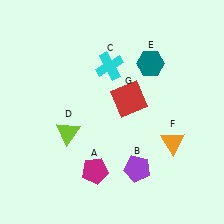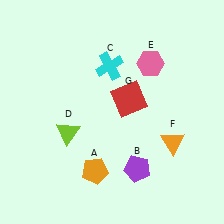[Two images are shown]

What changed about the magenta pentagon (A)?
In Image 1, A is magenta. In Image 2, it changed to orange.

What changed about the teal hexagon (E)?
In Image 1, E is teal. In Image 2, it changed to pink.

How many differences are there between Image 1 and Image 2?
There are 2 differences between the two images.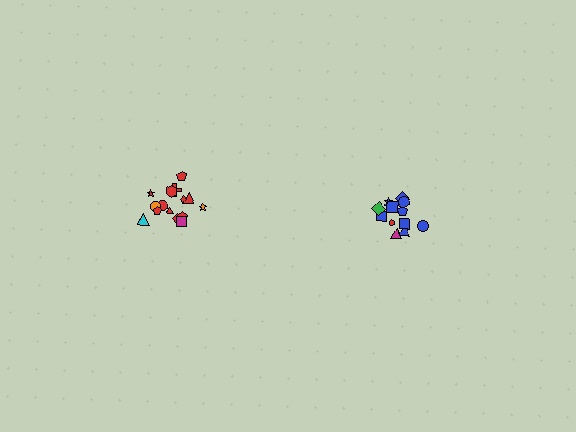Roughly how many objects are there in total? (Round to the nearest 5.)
Roughly 25 objects in total.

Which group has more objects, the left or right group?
The left group.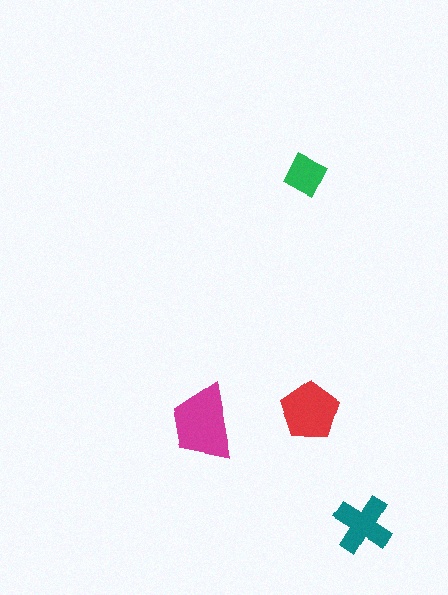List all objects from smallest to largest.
The green square, the teal cross, the red pentagon, the magenta trapezoid.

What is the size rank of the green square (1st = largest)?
4th.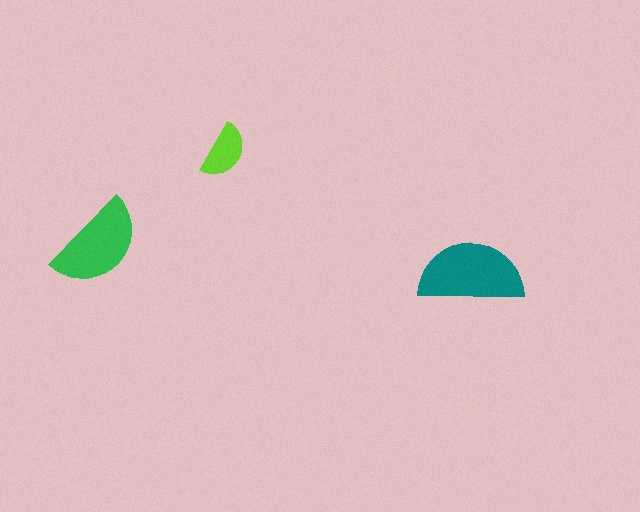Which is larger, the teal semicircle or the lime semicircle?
The teal one.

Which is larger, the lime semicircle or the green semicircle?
The green one.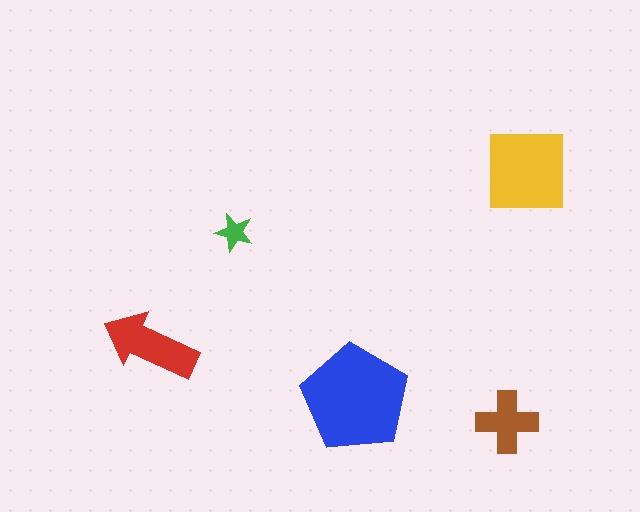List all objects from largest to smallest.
The blue pentagon, the yellow square, the red arrow, the brown cross, the green star.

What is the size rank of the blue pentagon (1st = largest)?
1st.